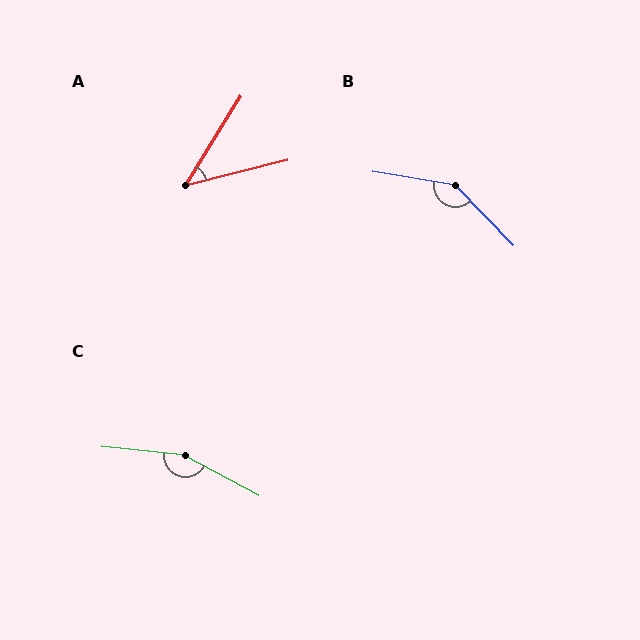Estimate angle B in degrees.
Approximately 144 degrees.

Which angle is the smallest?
A, at approximately 44 degrees.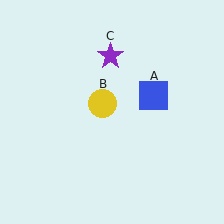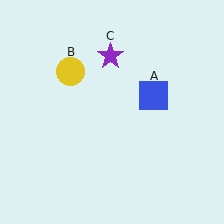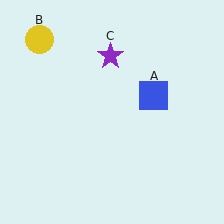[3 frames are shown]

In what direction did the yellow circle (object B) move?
The yellow circle (object B) moved up and to the left.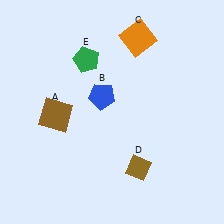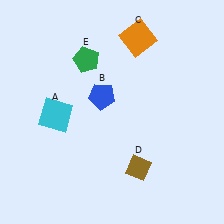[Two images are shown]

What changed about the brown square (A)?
In Image 1, A is brown. In Image 2, it changed to cyan.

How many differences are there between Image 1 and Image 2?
There is 1 difference between the two images.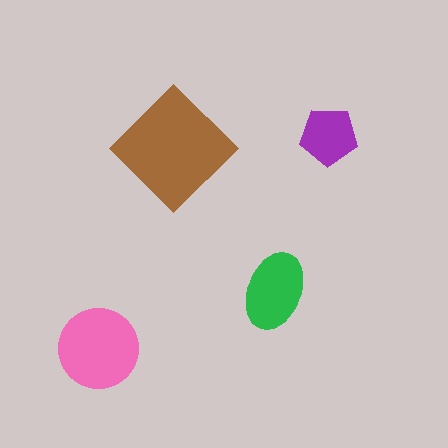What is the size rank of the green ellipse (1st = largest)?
3rd.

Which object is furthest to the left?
The pink circle is leftmost.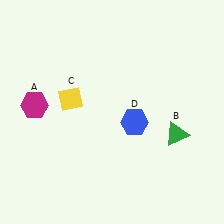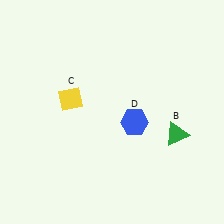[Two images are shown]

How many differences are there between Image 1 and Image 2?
There is 1 difference between the two images.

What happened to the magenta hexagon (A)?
The magenta hexagon (A) was removed in Image 2. It was in the top-left area of Image 1.